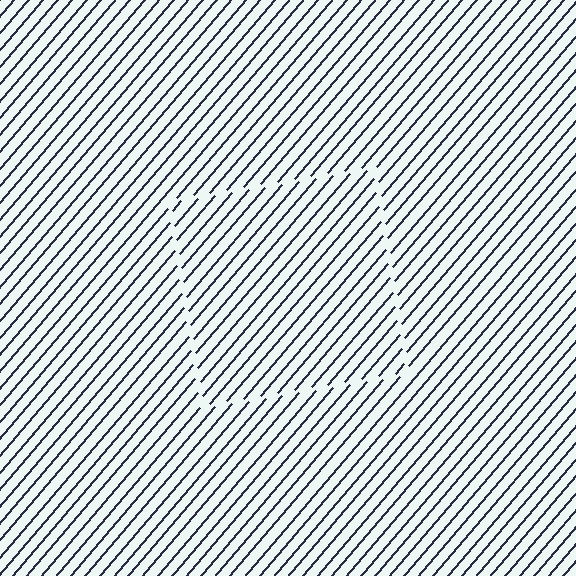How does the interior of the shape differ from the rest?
The interior of the shape contains the same grating, shifted by half a period — the contour is defined by the phase discontinuity where line-ends from the inner and outer gratings abut.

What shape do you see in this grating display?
An illusory square. The interior of the shape contains the same grating, shifted by half a period — the contour is defined by the phase discontinuity where line-ends from the inner and outer gratings abut.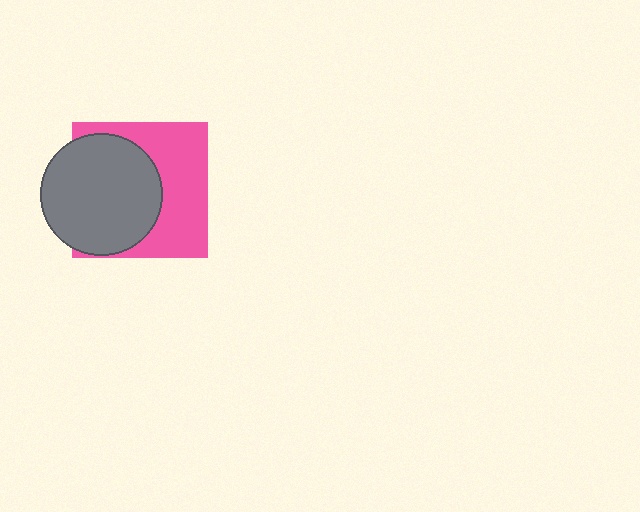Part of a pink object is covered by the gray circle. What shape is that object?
It is a square.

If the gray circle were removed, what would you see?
You would see the complete pink square.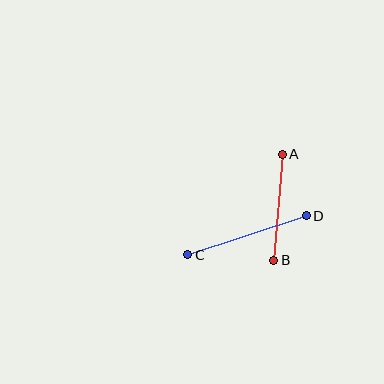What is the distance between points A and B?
The distance is approximately 107 pixels.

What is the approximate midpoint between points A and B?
The midpoint is at approximately (278, 207) pixels.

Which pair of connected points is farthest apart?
Points C and D are farthest apart.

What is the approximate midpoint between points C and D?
The midpoint is at approximately (247, 235) pixels.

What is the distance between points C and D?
The distance is approximately 125 pixels.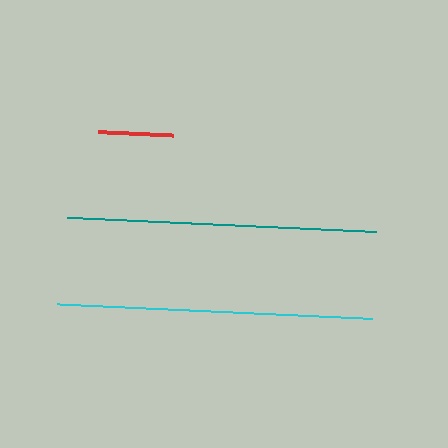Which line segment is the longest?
The cyan line is the longest at approximately 314 pixels.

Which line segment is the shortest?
The red line is the shortest at approximately 76 pixels.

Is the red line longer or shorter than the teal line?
The teal line is longer than the red line.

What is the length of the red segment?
The red segment is approximately 76 pixels long.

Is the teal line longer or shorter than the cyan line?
The cyan line is longer than the teal line.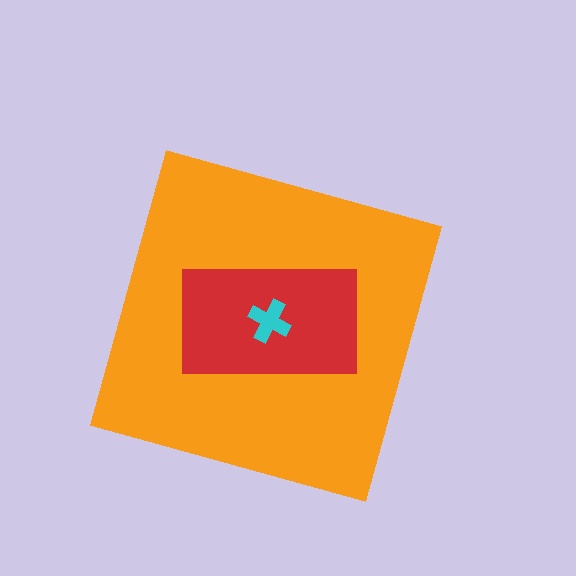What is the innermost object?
The cyan cross.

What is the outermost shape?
The orange diamond.